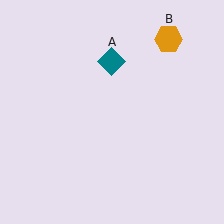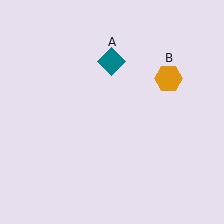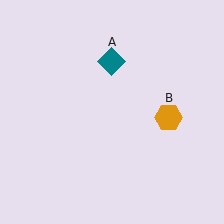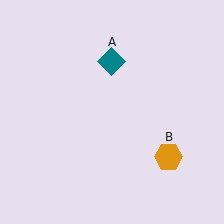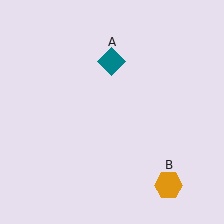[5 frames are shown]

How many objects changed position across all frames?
1 object changed position: orange hexagon (object B).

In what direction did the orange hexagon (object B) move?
The orange hexagon (object B) moved down.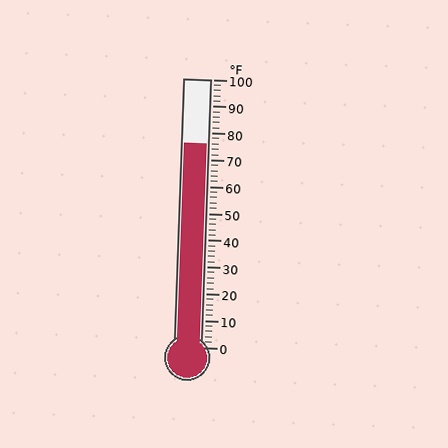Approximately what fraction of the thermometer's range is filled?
The thermometer is filled to approximately 75% of its range.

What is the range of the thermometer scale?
The thermometer scale ranges from 0°F to 100°F.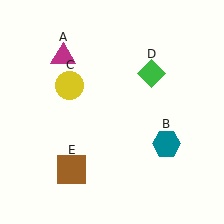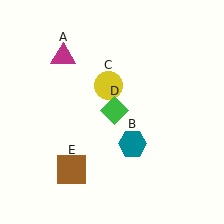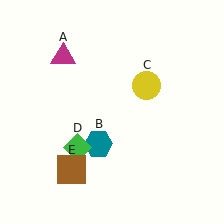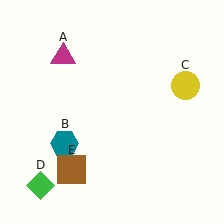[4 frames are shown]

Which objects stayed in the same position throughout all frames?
Magenta triangle (object A) and brown square (object E) remained stationary.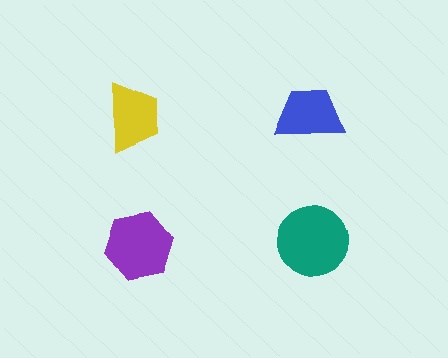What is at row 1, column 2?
A blue trapezoid.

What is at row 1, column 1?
A yellow trapezoid.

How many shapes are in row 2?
2 shapes.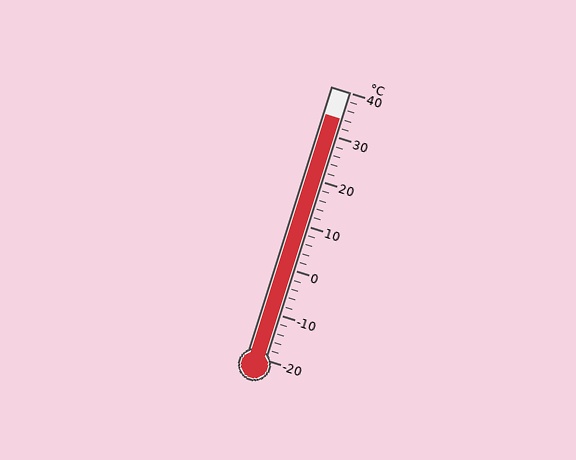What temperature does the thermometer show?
The thermometer shows approximately 34°C.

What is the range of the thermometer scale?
The thermometer scale ranges from -20°C to 40°C.